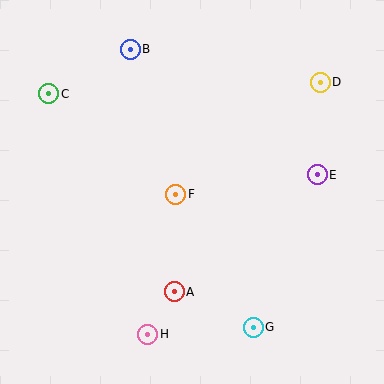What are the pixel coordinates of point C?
Point C is at (49, 94).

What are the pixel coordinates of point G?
Point G is at (253, 327).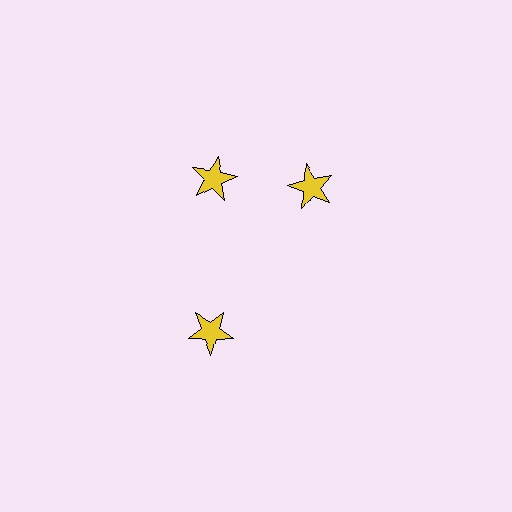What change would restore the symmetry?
The symmetry would be restored by rotating it back into even spacing with its neighbors so that all 3 stars sit at equal angles and equal distance from the center.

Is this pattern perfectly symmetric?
No. The 3 yellow stars are arranged in a ring, but one element near the 3 o'clock position is rotated out of alignment along the ring, breaking the 3-fold rotational symmetry.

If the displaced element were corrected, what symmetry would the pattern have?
It would have 3-fold rotational symmetry — the pattern would map onto itself every 120 degrees.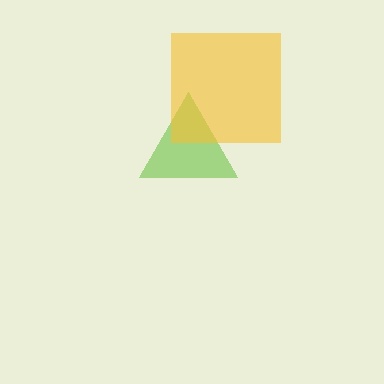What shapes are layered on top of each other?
The layered shapes are: a lime triangle, a yellow square.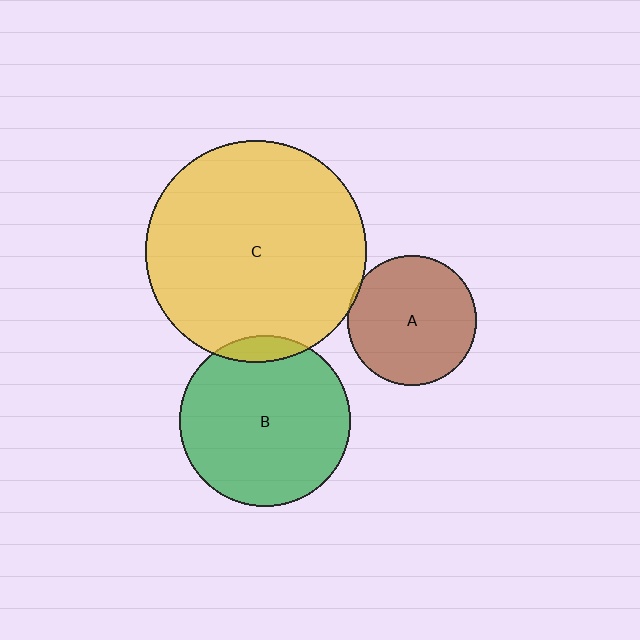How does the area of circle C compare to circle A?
Approximately 2.9 times.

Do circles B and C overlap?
Yes.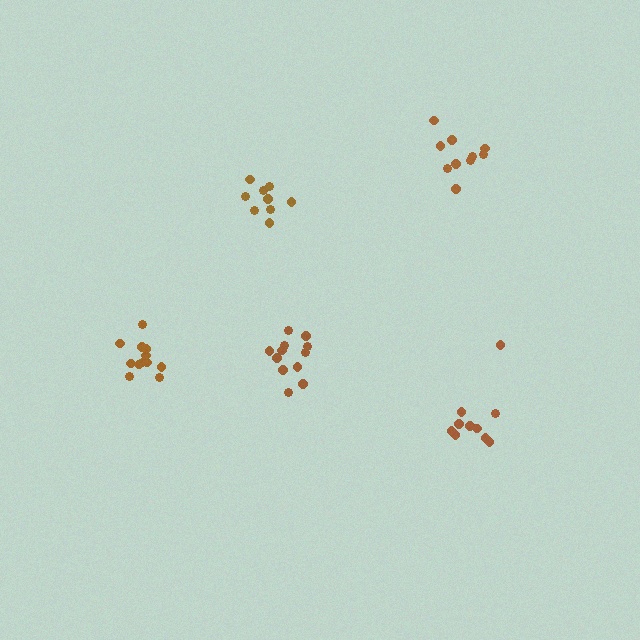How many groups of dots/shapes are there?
There are 5 groups.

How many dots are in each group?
Group 1: 9 dots, Group 2: 11 dots, Group 3: 10 dots, Group 4: 12 dots, Group 5: 12 dots (54 total).